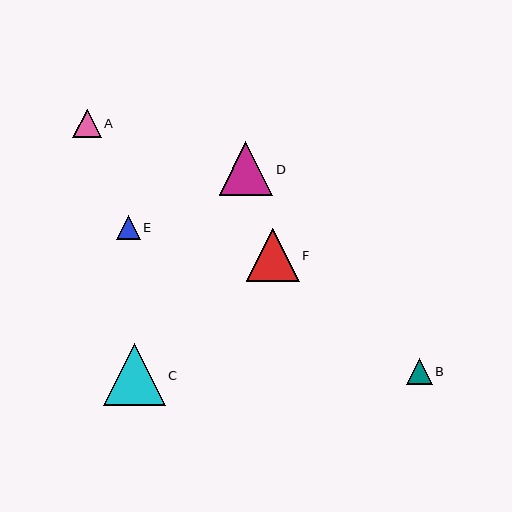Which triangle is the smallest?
Triangle E is the smallest with a size of approximately 24 pixels.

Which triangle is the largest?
Triangle C is the largest with a size of approximately 62 pixels.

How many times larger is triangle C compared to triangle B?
Triangle C is approximately 2.4 times the size of triangle B.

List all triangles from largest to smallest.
From largest to smallest: C, D, F, A, B, E.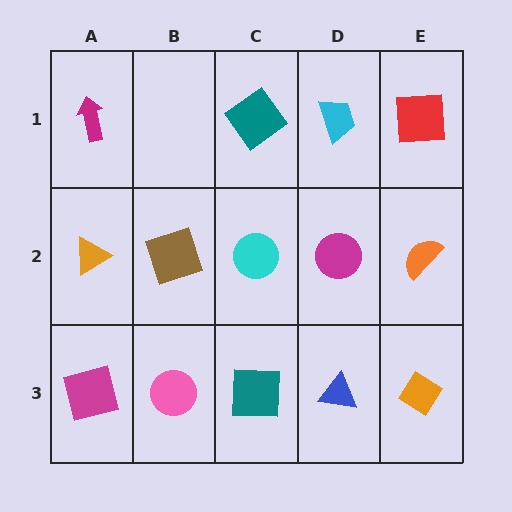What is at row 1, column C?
A teal diamond.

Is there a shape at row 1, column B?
No, that cell is empty.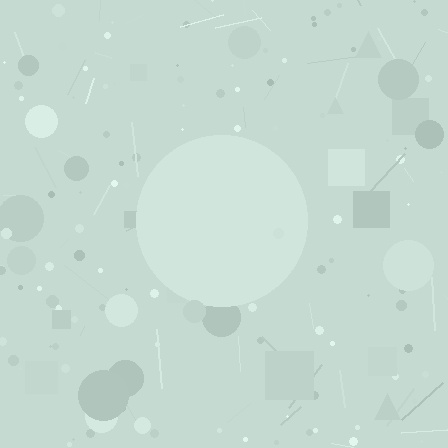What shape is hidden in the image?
A circle is hidden in the image.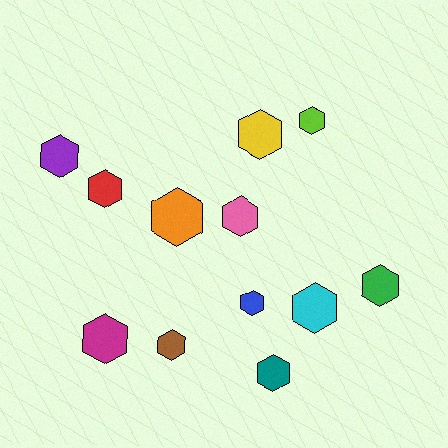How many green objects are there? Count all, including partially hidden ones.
There is 1 green object.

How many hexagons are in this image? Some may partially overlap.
There are 12 hexagons.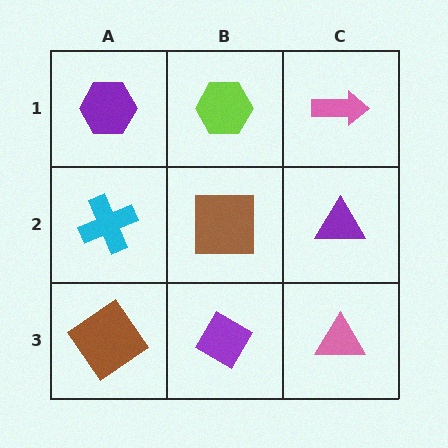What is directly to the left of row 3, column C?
A purple diamond.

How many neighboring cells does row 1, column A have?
2.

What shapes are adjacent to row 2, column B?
A lime hexagon (row 1, column B), a purple diamond (row 3, column B), a cyan cross (row 2, column A), a purple triangle (row 2, column C).